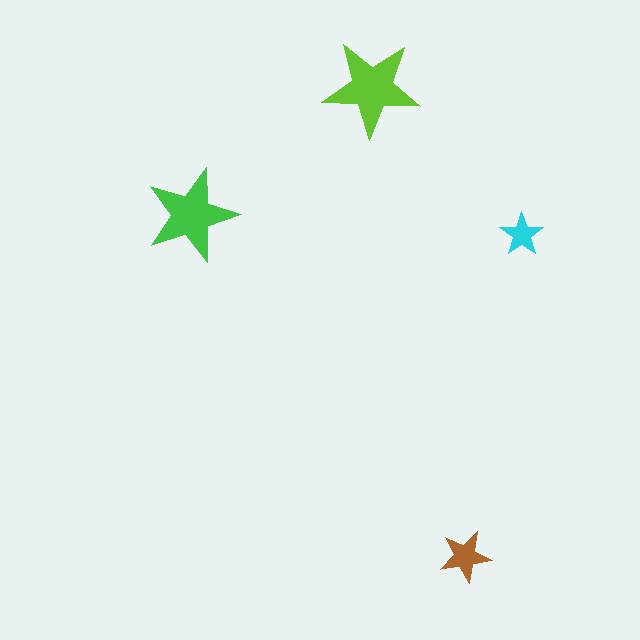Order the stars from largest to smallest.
the lime one, the green one, the brown one, the cyan one.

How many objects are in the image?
There are 4 objects in the image.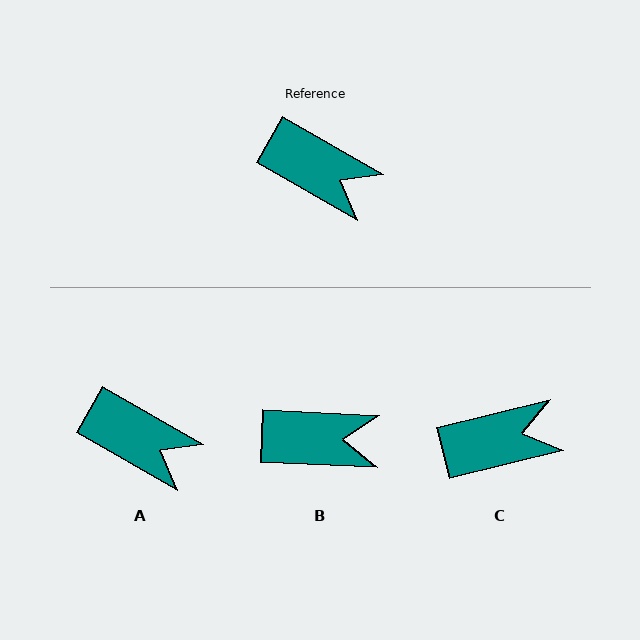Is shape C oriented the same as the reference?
No, it is off by about 44 degrees.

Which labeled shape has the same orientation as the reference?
A.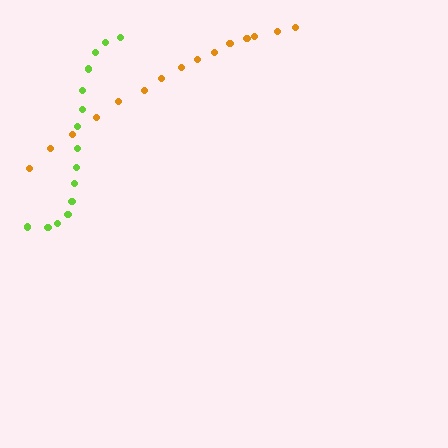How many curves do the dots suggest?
There are 2 distinct paths.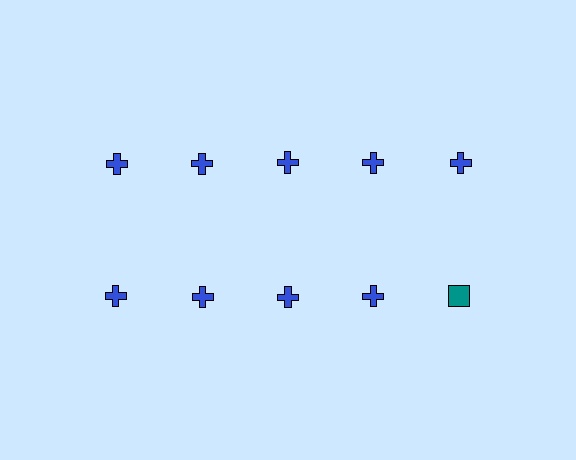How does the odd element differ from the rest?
It differs in both color (teal instead of blue) and shape (square instead of cross).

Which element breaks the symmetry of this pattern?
The teal square in the second row, rightmost column breaks the symmetry. All other shapes are blue crosses.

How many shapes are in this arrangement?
There are 10 shapes arranged in a grid pattern.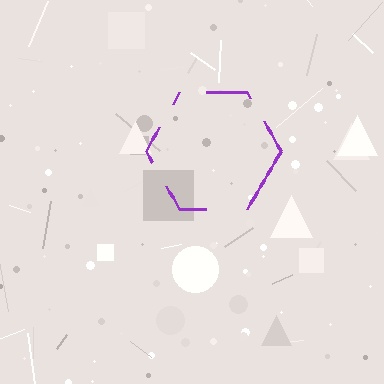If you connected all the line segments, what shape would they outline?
They would outline a hexagon.